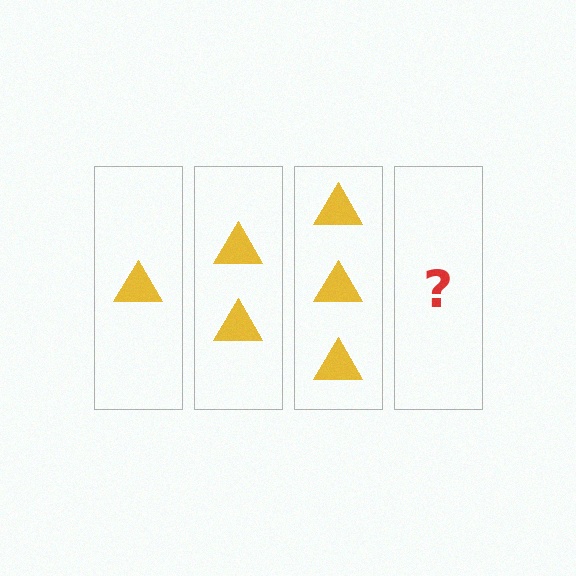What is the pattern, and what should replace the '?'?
The pattern is that each step adds one more triangle. The '?' should be 4 triangles.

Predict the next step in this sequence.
The next step is 4 triangles.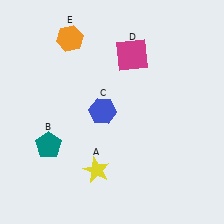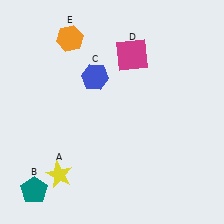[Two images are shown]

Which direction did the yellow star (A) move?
The yellow star (A) moved left.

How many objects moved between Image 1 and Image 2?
3 objects moved between the two images.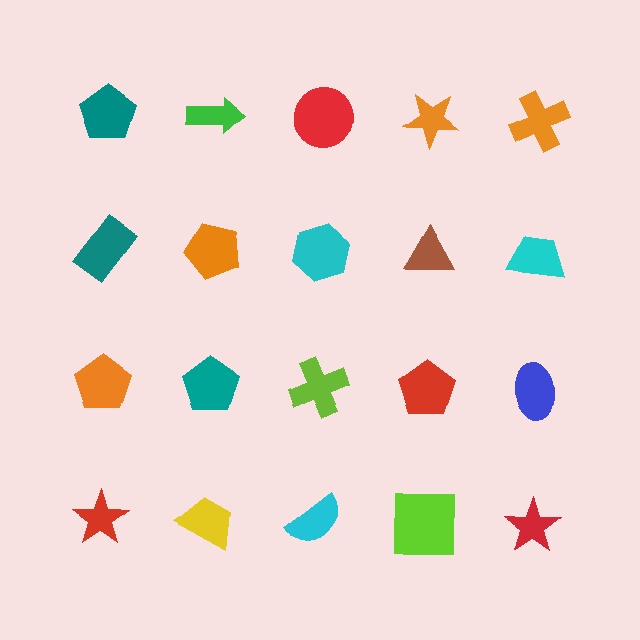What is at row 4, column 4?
A lime square.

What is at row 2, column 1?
A teal rectangle.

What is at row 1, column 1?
A teal pentagon.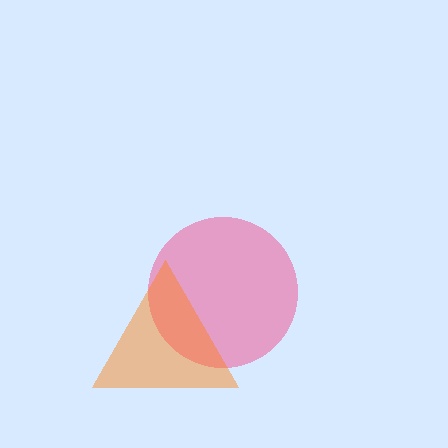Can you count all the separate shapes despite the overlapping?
Yes, there are 2 separate shapes.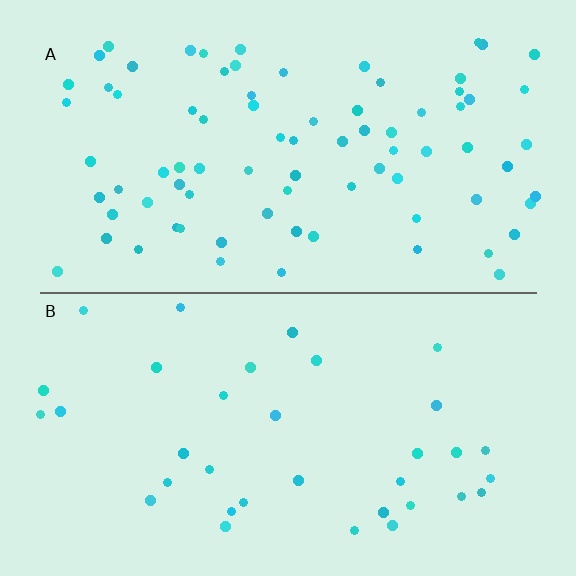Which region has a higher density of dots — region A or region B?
A (the top).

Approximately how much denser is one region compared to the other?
Approximately 2.3× — region A over region B.